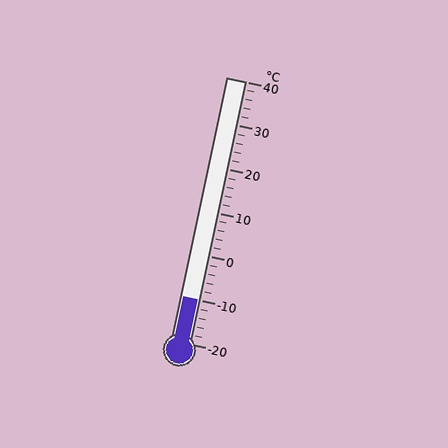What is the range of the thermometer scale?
The thermometer scale ranges from -20°C to 40°C.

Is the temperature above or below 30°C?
The temperature is below 30°C.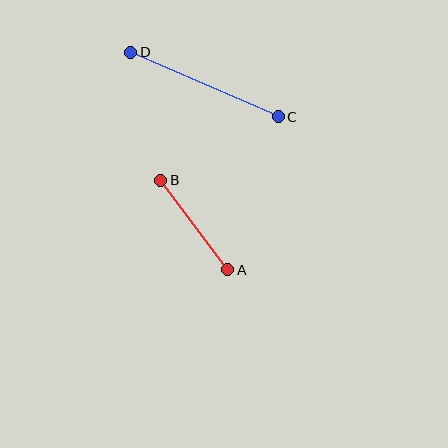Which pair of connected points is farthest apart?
Points C and D are farthest apart.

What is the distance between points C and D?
The distance is approximately 161 pixels.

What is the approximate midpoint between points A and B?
The midpoint is at approximately (194, 225) pixels.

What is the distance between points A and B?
The distance is approximately 112 pixels.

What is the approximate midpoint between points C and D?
The midpoint is at approximately (204, 85) pixels.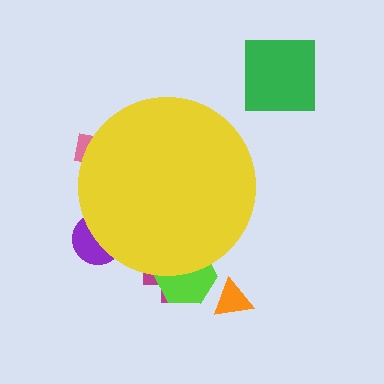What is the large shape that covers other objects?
A yellow circle.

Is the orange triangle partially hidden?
No, the orange triangle is fully visible.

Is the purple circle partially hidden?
Yes, the purple circle is partially hidden behind the yellow circle.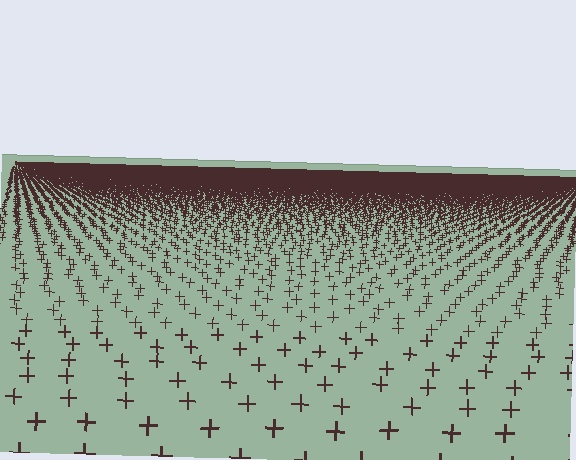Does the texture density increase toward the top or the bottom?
Density increases toward the top.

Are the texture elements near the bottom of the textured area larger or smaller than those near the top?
Larger. Near the bottom, elements are closer to the viewer and appear at a bigger on-screen size.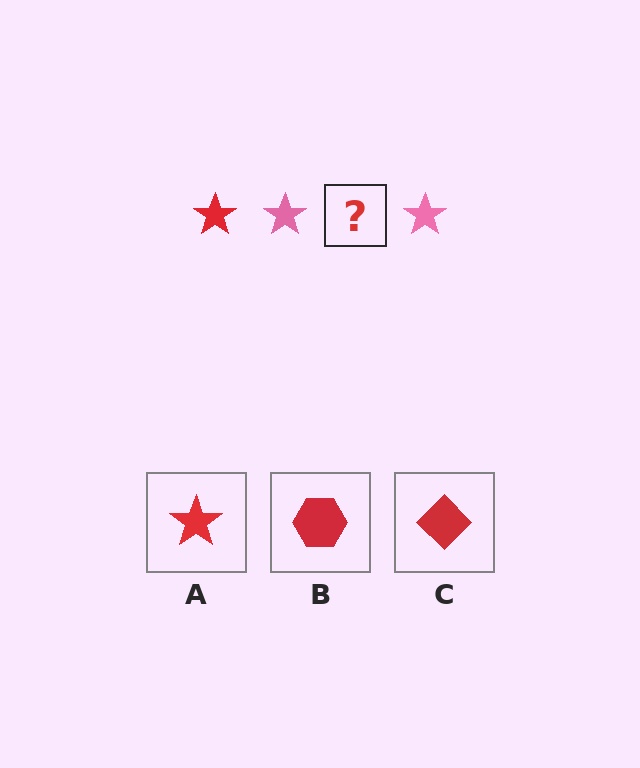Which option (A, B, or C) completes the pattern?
A.